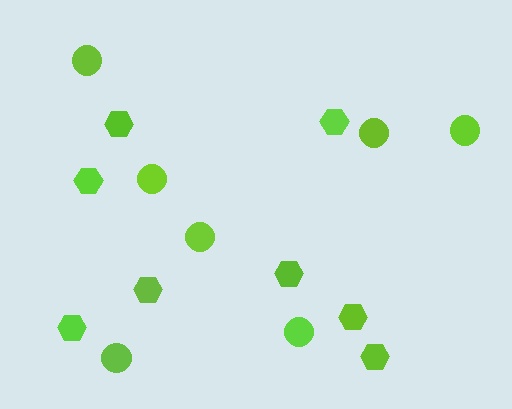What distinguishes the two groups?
There are 2 groups: one group of hexagons (8) and one group of circles (7).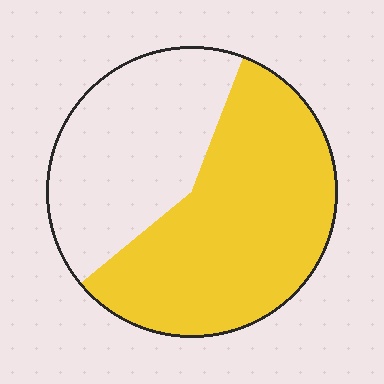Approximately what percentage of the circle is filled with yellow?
Approximately 60%.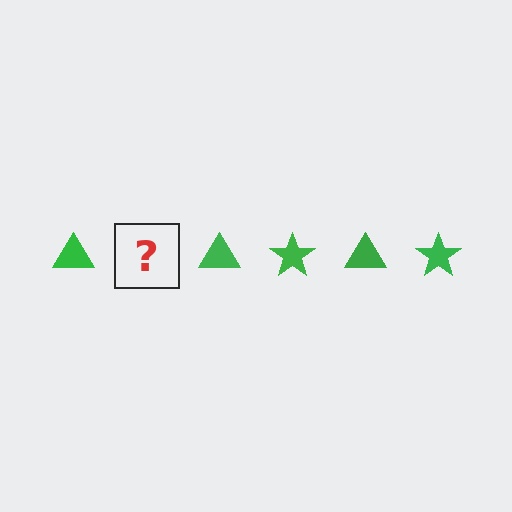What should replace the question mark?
The question mark should be replaced with a green star.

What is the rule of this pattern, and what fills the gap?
The rule is that the pattern cycles through triangle, star shapes in green. The gap should be filled with a green star.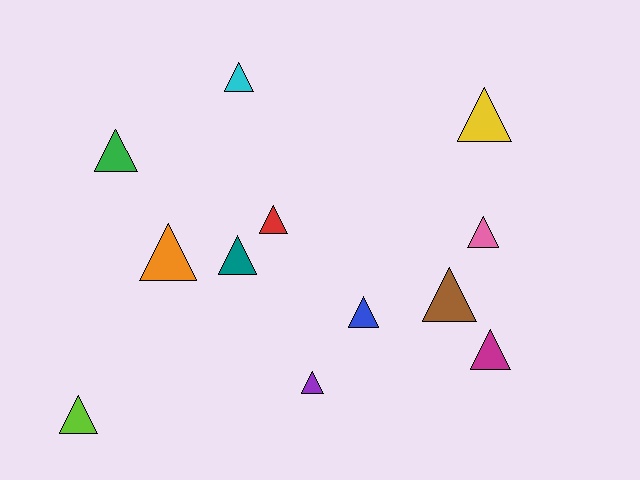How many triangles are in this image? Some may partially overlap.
There are 12 triangles.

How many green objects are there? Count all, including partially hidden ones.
There is 1 green object.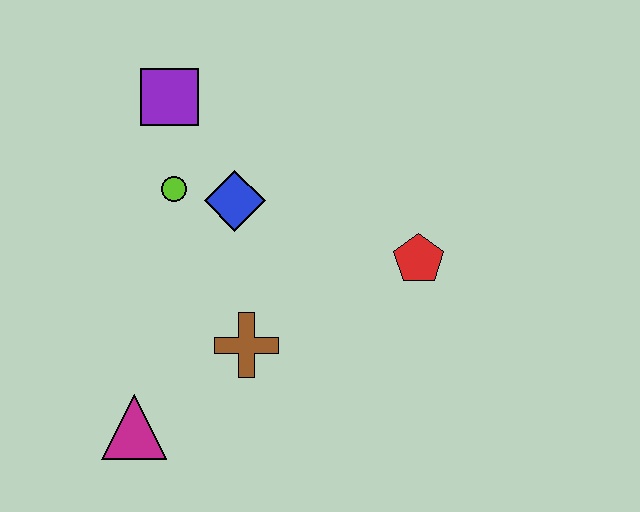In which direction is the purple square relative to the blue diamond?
The purple square is above the blue diamond.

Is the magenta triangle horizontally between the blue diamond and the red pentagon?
No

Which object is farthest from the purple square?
The magenta triangle is farthest from the purple square.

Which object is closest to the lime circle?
The blue diamond is closest to the lime circle.